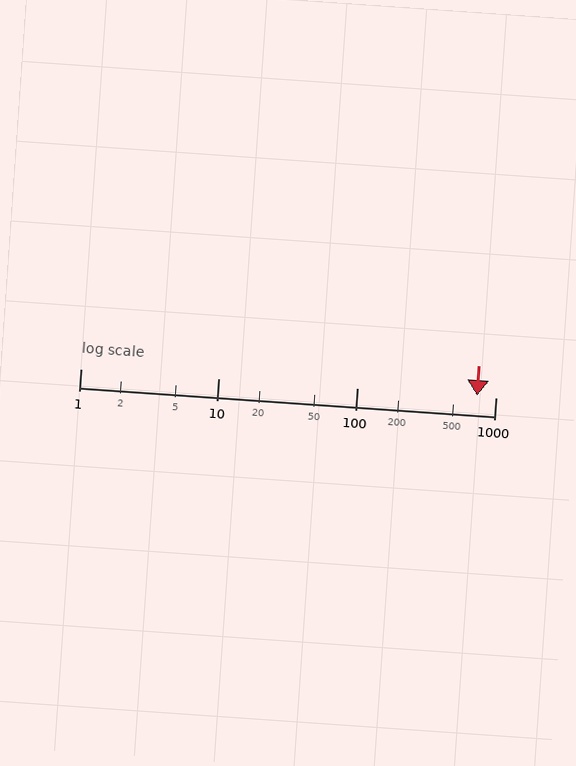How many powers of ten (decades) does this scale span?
The scale spans 3 decades, from 1 to 1000.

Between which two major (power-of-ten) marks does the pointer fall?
The pointer is between 100 and 1000.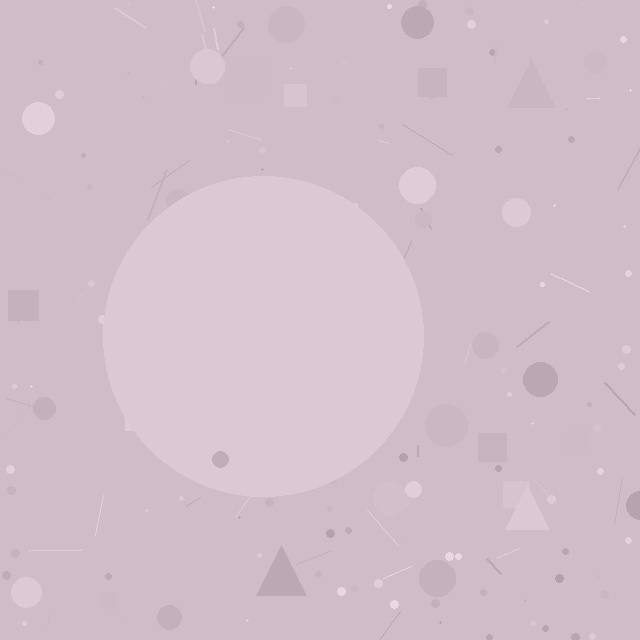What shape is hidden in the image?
A circle is hidden in the image.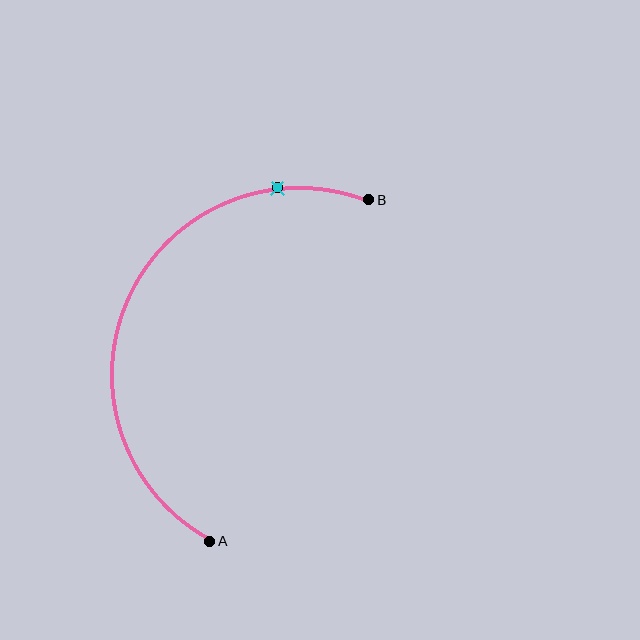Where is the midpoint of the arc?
The arc midpoint is the point on the curve farthest from the straight line joining A and B. It sits to the left of that line.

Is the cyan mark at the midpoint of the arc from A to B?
No. The cyan mark lies on the arc but is closer to endpoint B. The arc midpoint would be at the point on the curve equidistant along the arc from both A and B.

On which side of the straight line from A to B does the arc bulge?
The arc bulges to the left of the straight line connecting A and B.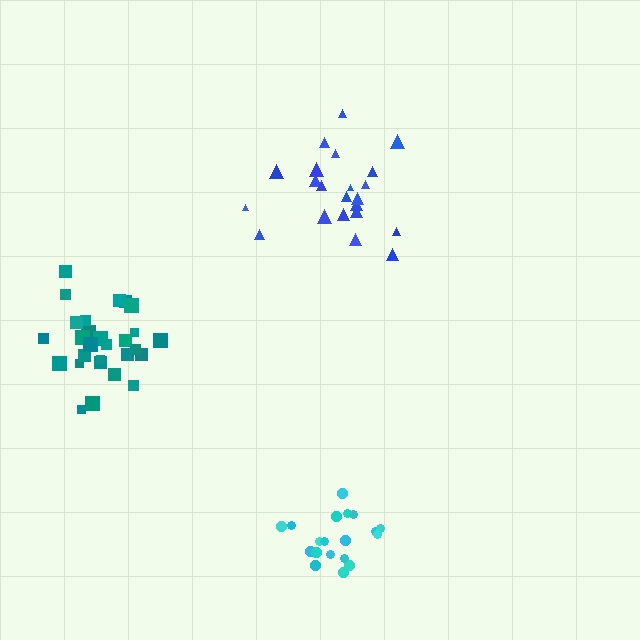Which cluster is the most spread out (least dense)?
Blue.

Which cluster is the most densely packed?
Teal.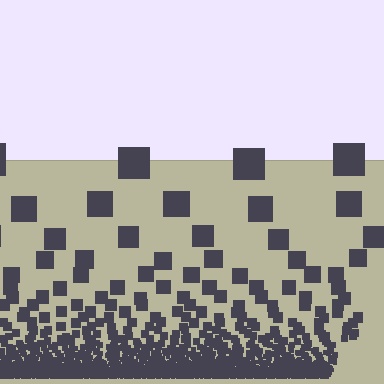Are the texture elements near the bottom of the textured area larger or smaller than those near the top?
Smaller. The gradient is inverted — elements near the bottom are smaller and denser.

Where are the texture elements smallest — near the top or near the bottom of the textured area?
Near the bottom.